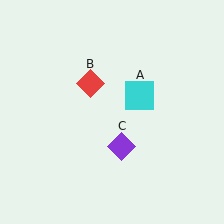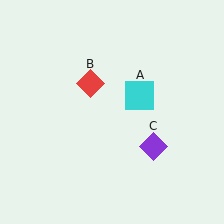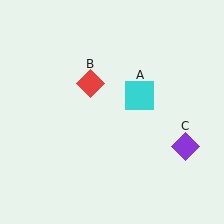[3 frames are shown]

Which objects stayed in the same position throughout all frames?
Cyan square (object A) and red diamond (object B) remained stationary.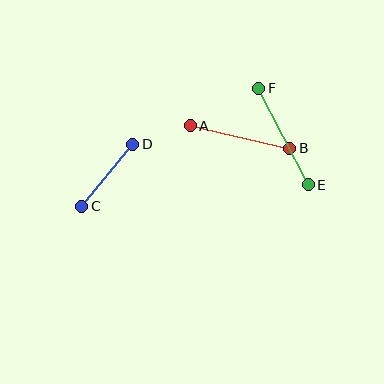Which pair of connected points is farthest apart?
Points E and F are farthest apart.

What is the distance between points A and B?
The distance is approximately 102 pixels.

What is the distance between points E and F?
The distance is approximately 108 pixels.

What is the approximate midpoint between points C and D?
The midpoint is at approximately (107, 175) pixels.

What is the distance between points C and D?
The distance is approximately 80 pixels.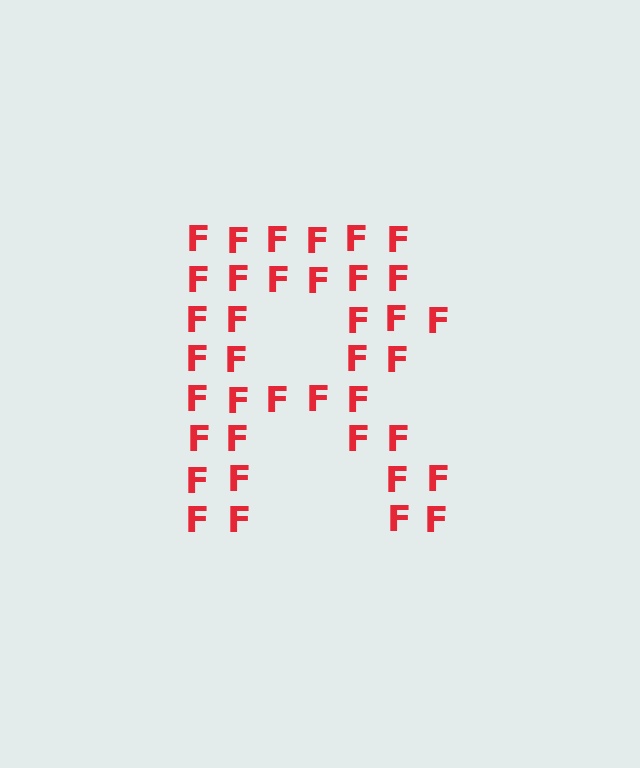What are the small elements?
The small elements are letter F's.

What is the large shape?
The large shape is the letter R.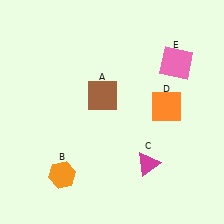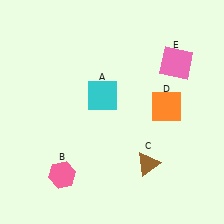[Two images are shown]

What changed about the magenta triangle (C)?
In Image 1, C is magenta. In Image 2, it changed to brown.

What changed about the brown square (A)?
In Image 1, A is brown. In Image 2, it changed to cyan.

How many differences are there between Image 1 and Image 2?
There are 3 differences between the two images.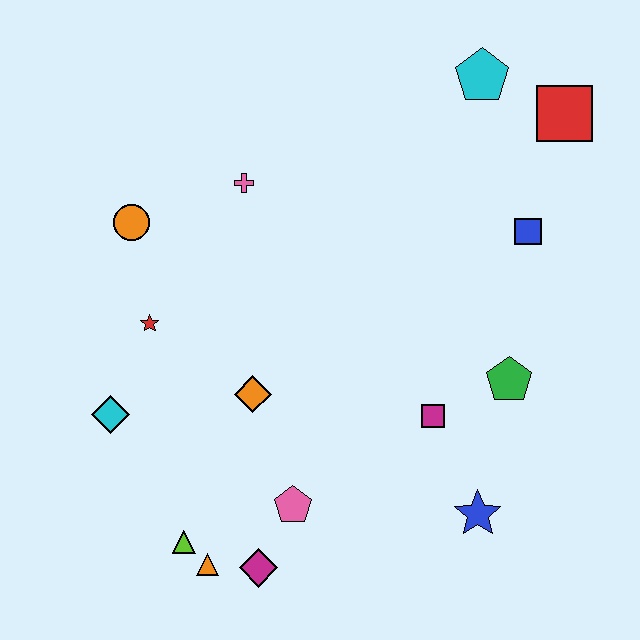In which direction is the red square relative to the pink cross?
The red square is to the right of the pink cross.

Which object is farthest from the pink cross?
The blue star is farthest from the pink cross.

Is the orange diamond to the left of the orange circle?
No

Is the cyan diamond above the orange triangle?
Yes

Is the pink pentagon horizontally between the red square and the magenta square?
No